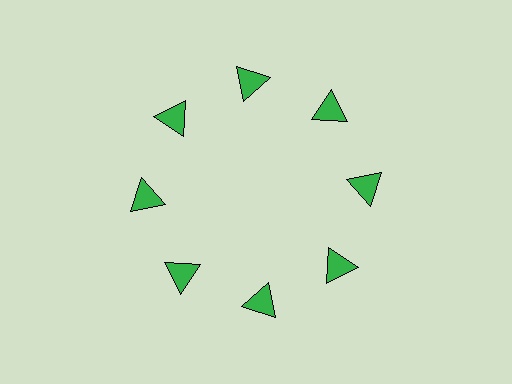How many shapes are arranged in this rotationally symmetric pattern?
There are 8 shapes, arranged in 8 groups of 1.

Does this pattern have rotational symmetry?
Yes, this pattern has 8-fold rotational symmetry. It looks the same after rotating 45 degrees around the center.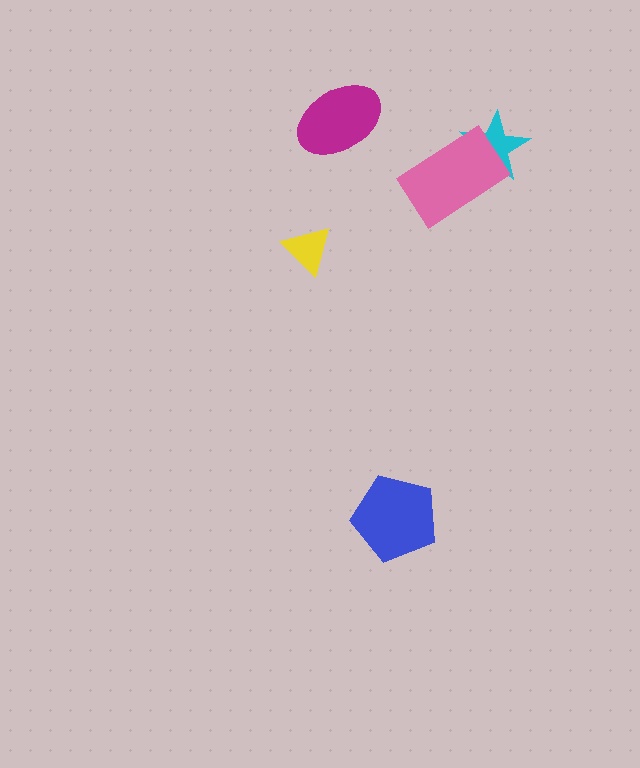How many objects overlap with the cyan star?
1 object overlaps with the cyan star.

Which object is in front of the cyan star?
The pink rectangle is in front of the cyan star.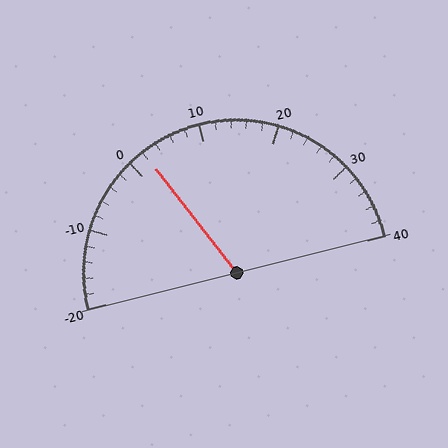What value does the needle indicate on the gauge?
The needle indicates approximately 2.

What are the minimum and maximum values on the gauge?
The gauge ranges from -20 to 40.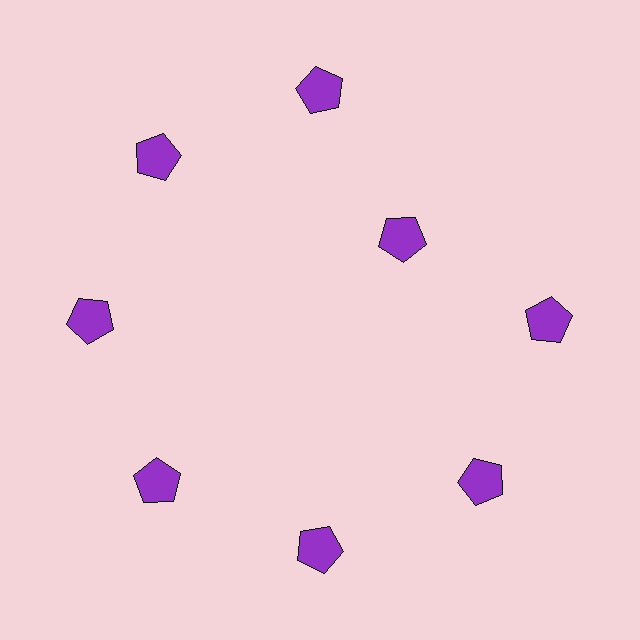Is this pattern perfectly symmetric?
No. The 8 purple pentagons are arranged in a ring, but one element near the 2 o'clock position is pulled inward toward the center, breaking the 8-fold rotational symmetry.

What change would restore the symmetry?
The symmetry would be restored by moving it outward, back onto the ring so that all 8 pentagons sit at equal angles and equal distance from the center.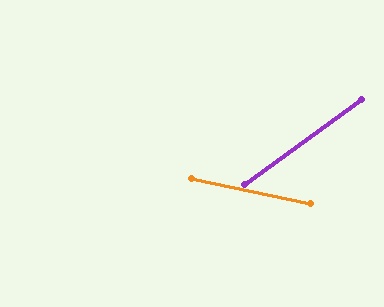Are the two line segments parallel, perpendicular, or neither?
Neither parallel nor perpendicular — they differ by about 48°.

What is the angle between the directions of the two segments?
Approximately 48 degrees.